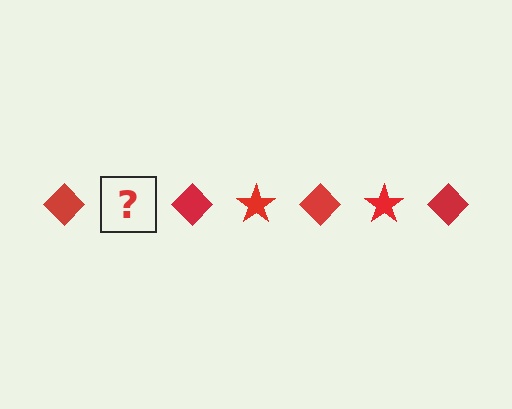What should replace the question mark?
The question mark should be replaced with a red star.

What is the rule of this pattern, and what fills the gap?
The rule is that the pattern cycles through diamond, star shapes in red. The gap should be filled with a red star.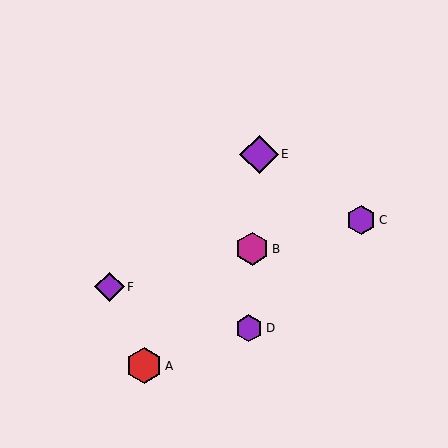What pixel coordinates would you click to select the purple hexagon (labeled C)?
Click at (361, 220) to select the purple hexagon C.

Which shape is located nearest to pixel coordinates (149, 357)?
The red hexagon (labeled A) at (144, 366) is nearest to that location.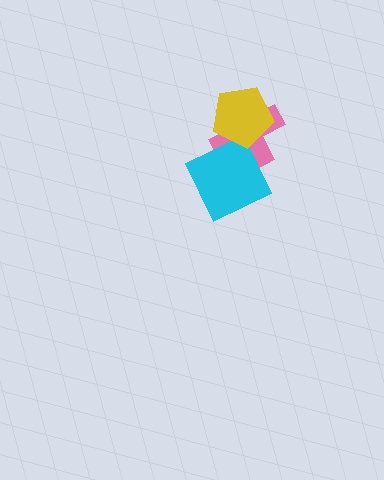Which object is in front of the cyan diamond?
The yellow pentagon is in front of the cyan diamond.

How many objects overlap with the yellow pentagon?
2 objects overlap with the yellow pentagon.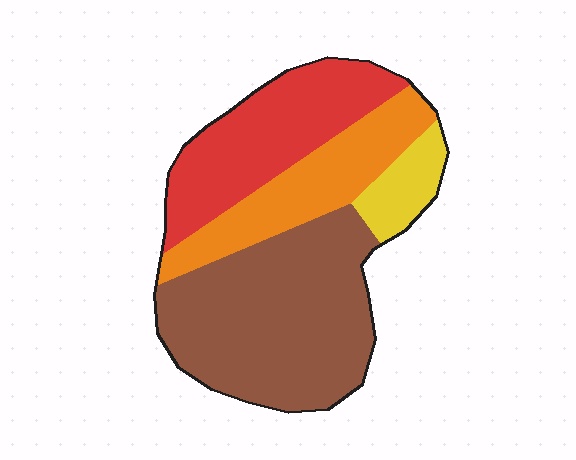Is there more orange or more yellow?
Orange.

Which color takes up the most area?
Brown, at roughly 45%.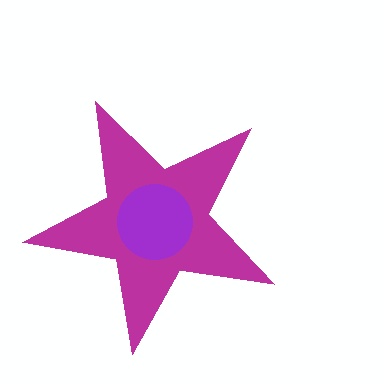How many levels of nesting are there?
2.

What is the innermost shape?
The purple circle.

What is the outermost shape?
The magenta star.